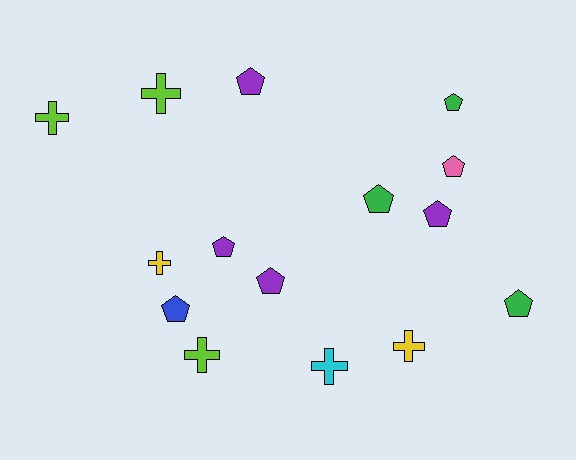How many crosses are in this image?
There are 6 crosses.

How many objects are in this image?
There are 15 objects.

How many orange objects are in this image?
There are no orange objects.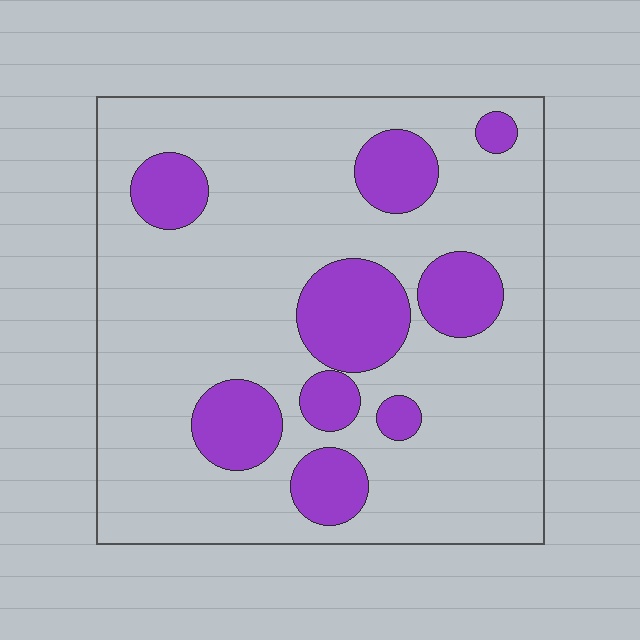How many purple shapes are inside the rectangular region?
9.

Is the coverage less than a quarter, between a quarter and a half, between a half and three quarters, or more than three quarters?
Less than a quarter.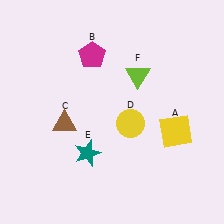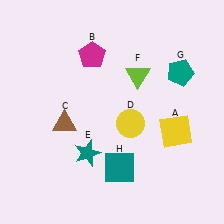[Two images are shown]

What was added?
A teal pentagon (G), a teal square (H) were added in Image 2.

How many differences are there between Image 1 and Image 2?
There are 2 differences between the two images.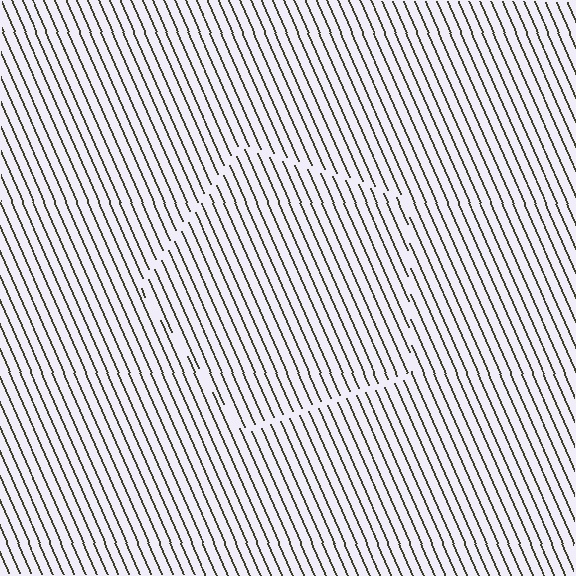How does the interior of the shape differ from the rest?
The interior of the shape contains the same grating, shifted by half a period — the contour is defined by the phase discontinuity where line-ends from the inner and outer gratings abut.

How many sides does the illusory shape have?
5 sides — the line-ends trace a pentagon.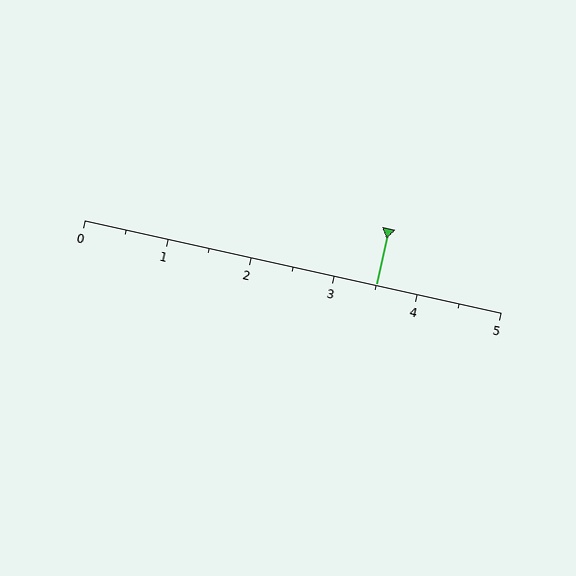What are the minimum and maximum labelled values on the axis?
The axis runs from 0 to 5.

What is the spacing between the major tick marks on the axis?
The major ticks are spaced 1 apart.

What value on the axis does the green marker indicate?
The marker indicates approximately 3.5.